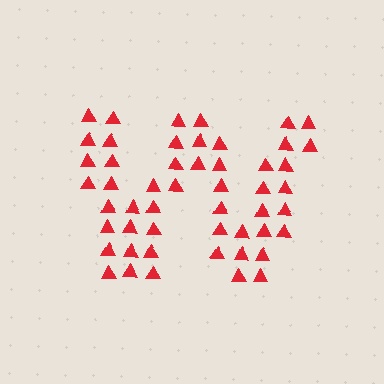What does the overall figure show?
The overall figure shows the letter W.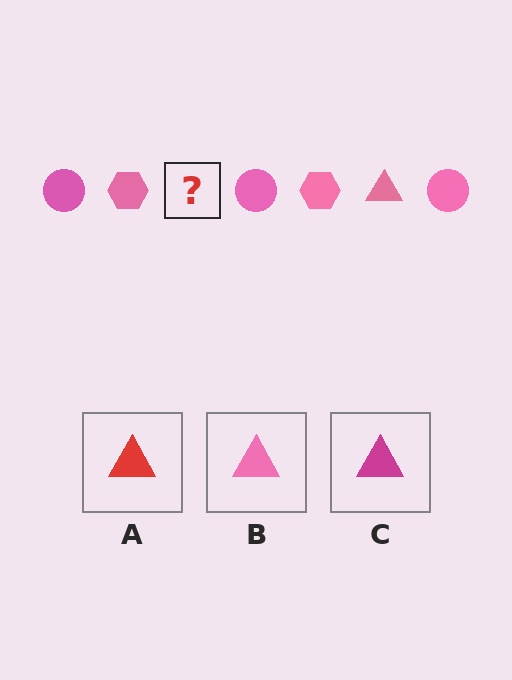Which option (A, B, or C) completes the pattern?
B.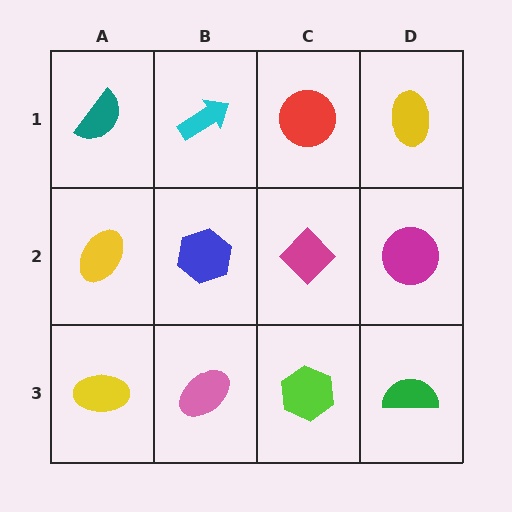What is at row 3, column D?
A green semicircle.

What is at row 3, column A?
A yellow ellipse.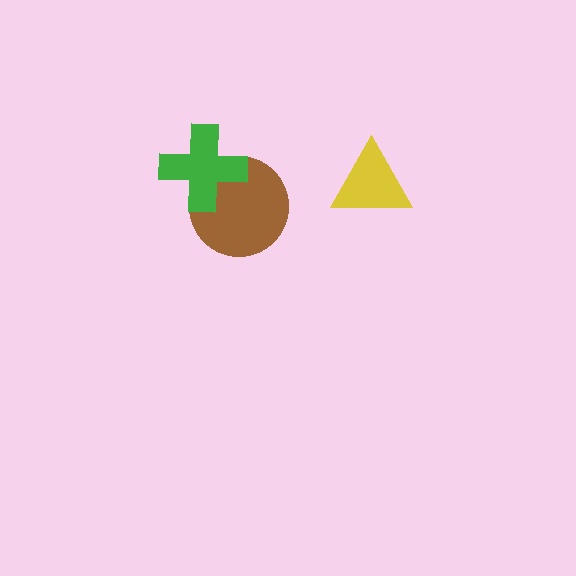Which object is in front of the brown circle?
The green cross is in front of the brown circle.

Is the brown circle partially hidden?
Yes, it is partially covered by another shape.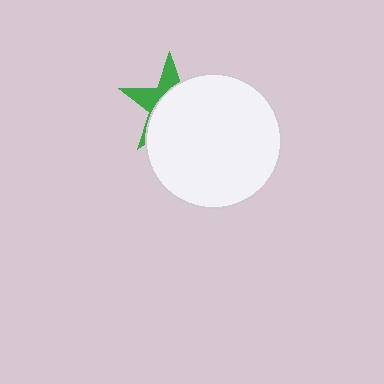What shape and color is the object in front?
The object in front is a white circle.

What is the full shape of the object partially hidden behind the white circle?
The partially hidden object is a green star.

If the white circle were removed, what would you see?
You would see the complete green star.